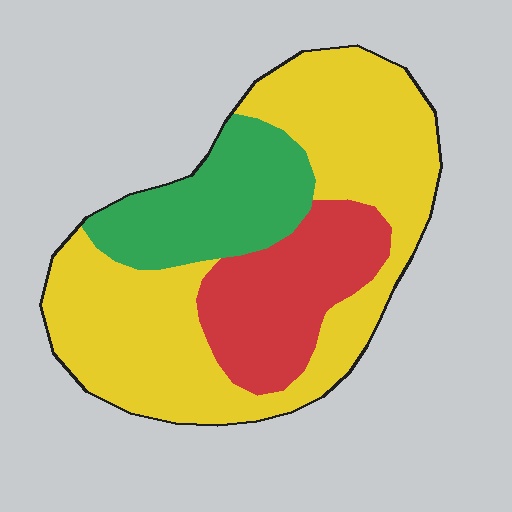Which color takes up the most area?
Yellow, at roughly 55%.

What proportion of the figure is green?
Green takes up about one fifth (1/5) of the figure.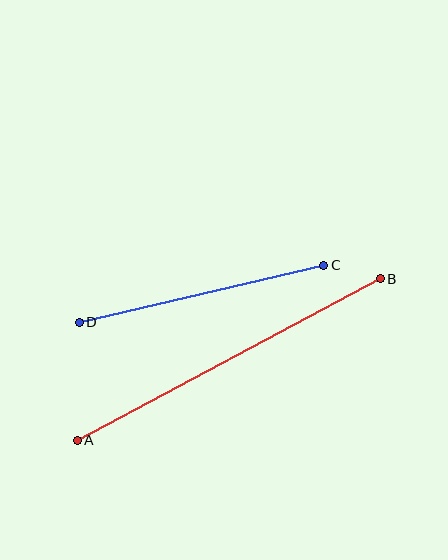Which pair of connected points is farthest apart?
Points A and B are farthest apart.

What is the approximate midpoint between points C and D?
The midpoint is at approximately (201, 294) pixels.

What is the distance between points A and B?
The distance is approximately 343 pixels.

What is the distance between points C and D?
The distance is approximately 251 pixels.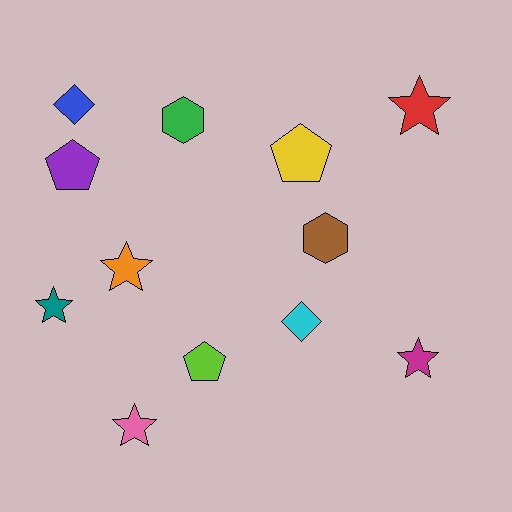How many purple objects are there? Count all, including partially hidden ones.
There is 1 purple object.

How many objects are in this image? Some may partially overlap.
There are 12 objects.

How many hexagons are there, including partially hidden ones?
There are 2 hexagons.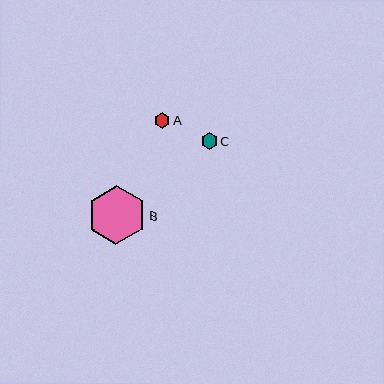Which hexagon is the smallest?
Hexagon A is the smallest with a size of approximately 15 pixels.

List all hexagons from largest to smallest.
From largest to smallest: B, C, A.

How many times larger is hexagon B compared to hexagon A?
Hexagon B is approximately 3.8 times the size of hexagon A.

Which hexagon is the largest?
Hexagon B is the largest with a size of approximately 58 pixels.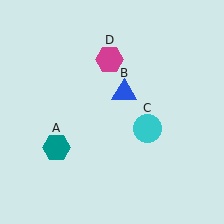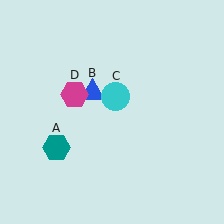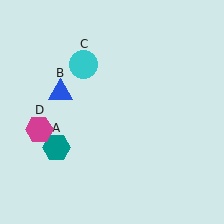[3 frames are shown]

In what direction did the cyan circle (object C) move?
The cyan circle (object C) moved up and to the left.